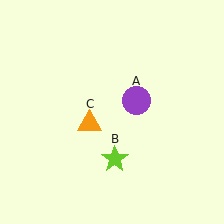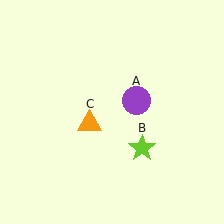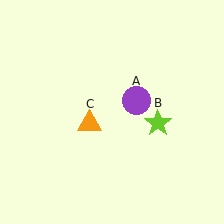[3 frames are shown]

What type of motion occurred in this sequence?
The lime star (object B) rotated counterclockwise around the center of the scene.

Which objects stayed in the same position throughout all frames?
Purple circle (object A) and orange triangle (object C) remained stationary.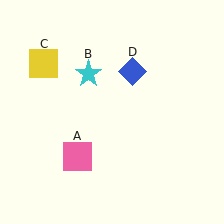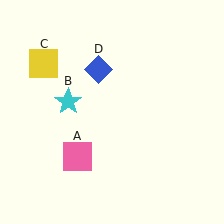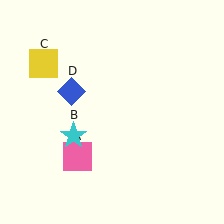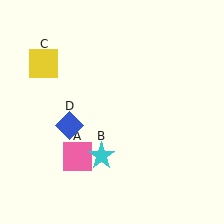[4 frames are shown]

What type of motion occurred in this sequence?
The cyan star (object B), blue diamond (object D) rotated counterclockwise around the center of the scene.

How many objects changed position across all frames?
2 objects changed position: cyan star (object B), blue diamond (object D).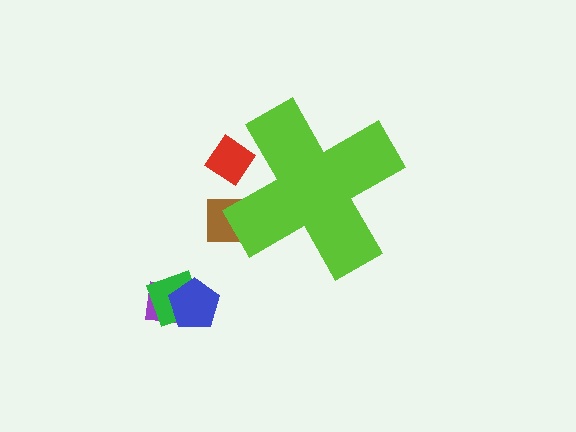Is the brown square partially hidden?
Yes, the brown square is partially hidden behind the lime cross.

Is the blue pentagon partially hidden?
No, the blue pentagon is fully visible.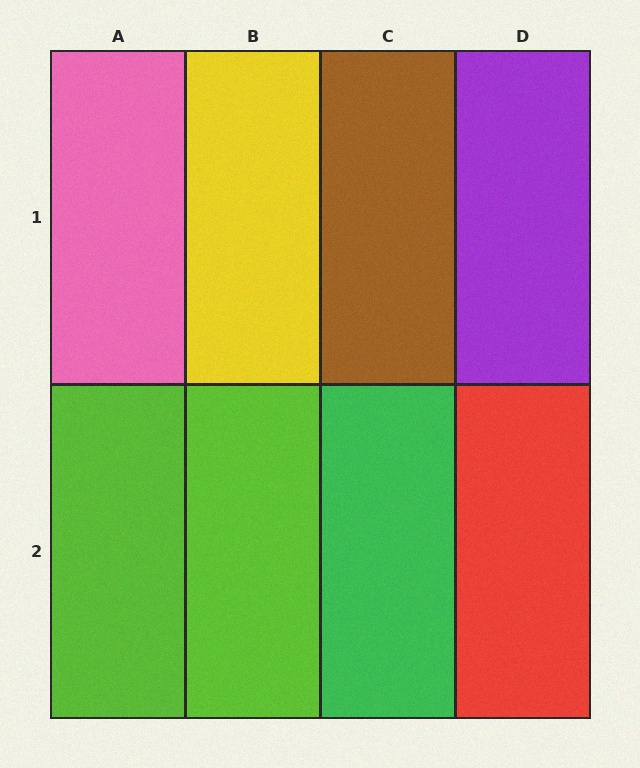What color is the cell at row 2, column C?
Green.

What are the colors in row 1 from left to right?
Pink, yellow, brown, purple.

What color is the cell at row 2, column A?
Lime.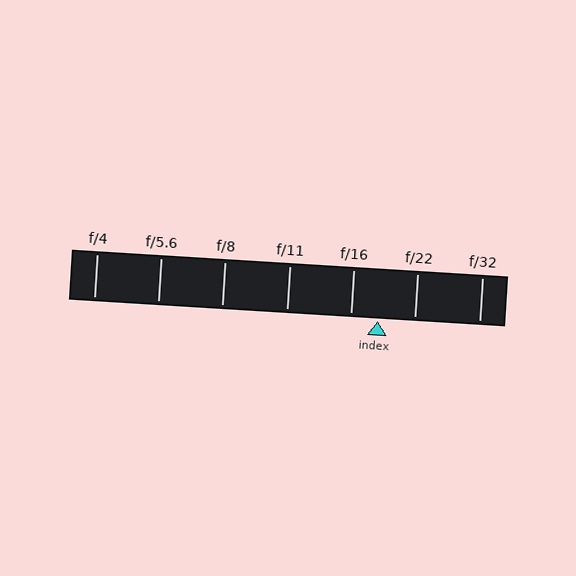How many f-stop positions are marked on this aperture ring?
There are 7 f-stop positions marked.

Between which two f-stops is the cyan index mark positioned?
The index mark is between f/16 and f/22.